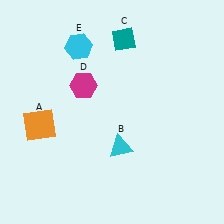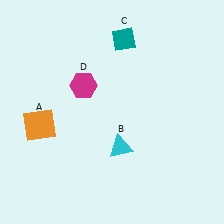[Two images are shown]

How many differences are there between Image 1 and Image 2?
There is 1 difference between the two images.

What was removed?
The cyan hexagon (E) was removed in Image 2.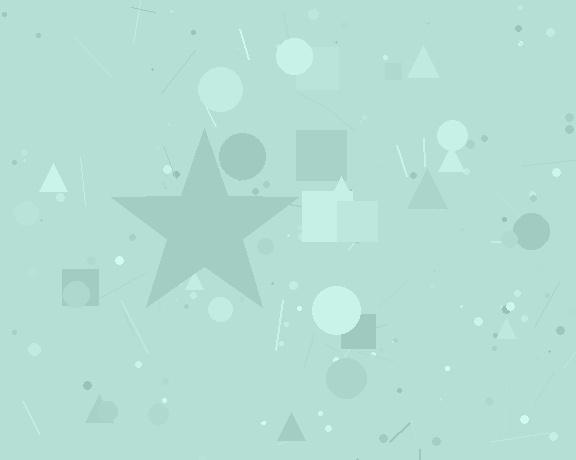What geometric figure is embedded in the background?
A star is embedded in the background.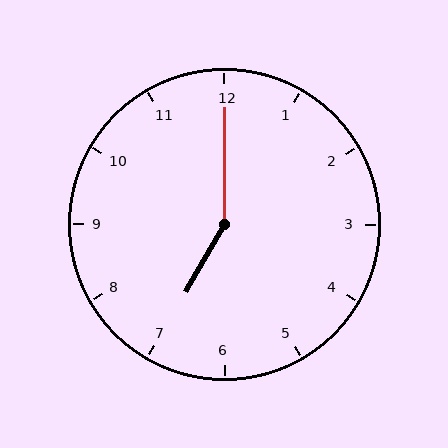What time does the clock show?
7:00.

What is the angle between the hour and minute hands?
Approximately 150 degrees.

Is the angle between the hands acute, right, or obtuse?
It is obtuse.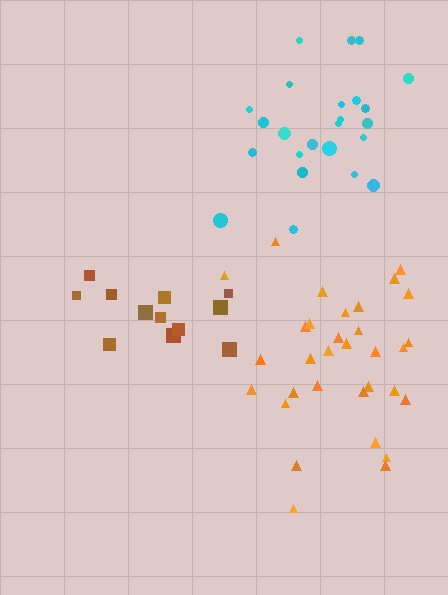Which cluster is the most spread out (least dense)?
Brown.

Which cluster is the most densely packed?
Cyan.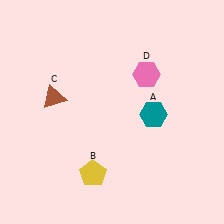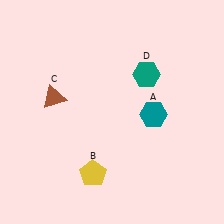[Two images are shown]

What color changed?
The hexagon (D) changed from pink in Image 1 to teal in Image 2.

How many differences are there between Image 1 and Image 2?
There is 1 difference between the two images.